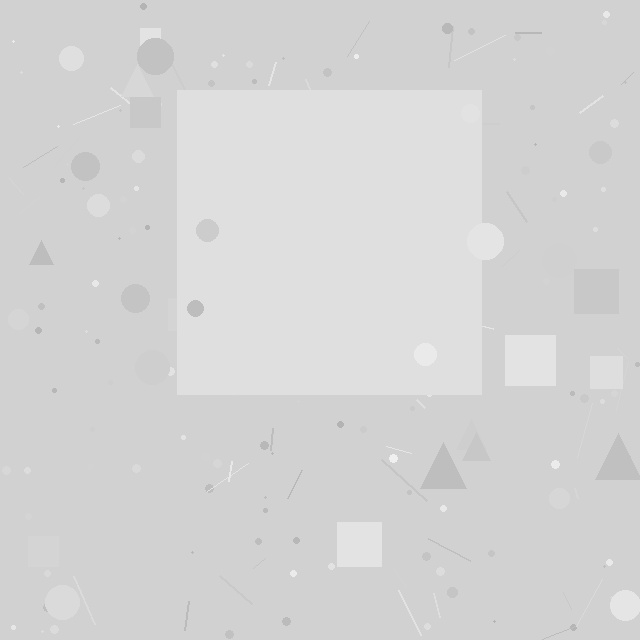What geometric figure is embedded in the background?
A square is embedded in the background.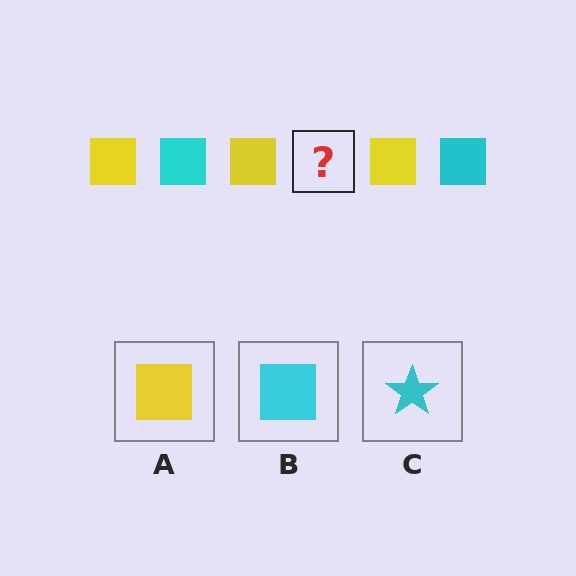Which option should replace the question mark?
Option B.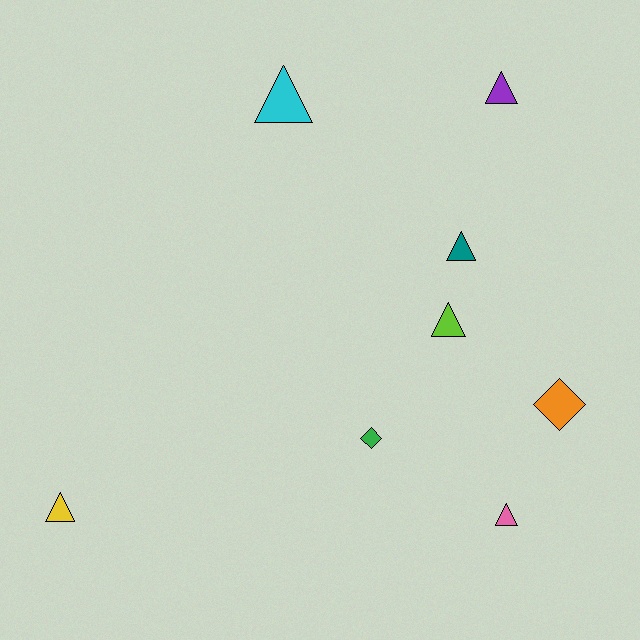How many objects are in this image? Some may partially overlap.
There are 8 objects.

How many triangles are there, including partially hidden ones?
There are 6 triangles.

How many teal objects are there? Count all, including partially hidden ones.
There is 1 teal object.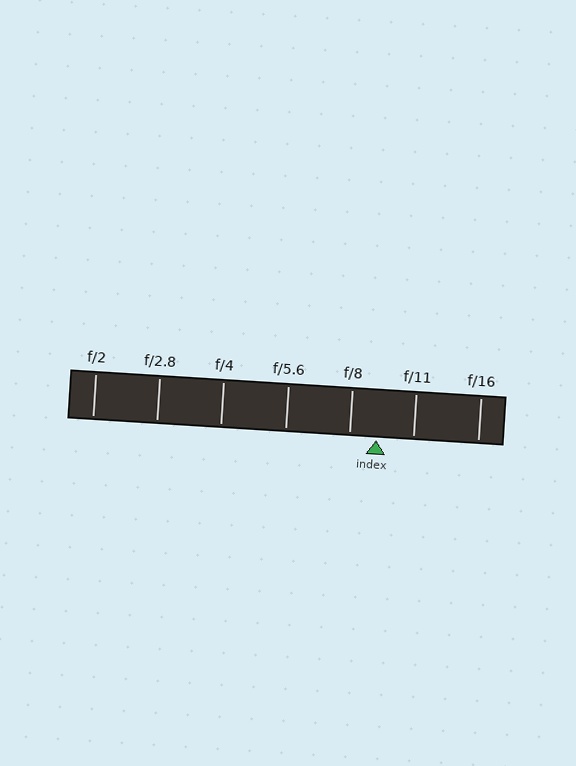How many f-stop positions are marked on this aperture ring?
There are 7 f-stop positions marked.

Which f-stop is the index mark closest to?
The index mark is closest to f/8.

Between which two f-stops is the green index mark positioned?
The index mark is between f/8 and f/11.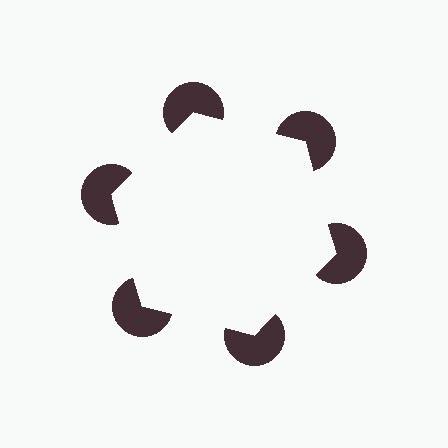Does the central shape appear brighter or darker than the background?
It typically appears slightly brighter than the background, even though no actual brightness change is drawn.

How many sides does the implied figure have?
6 sides.